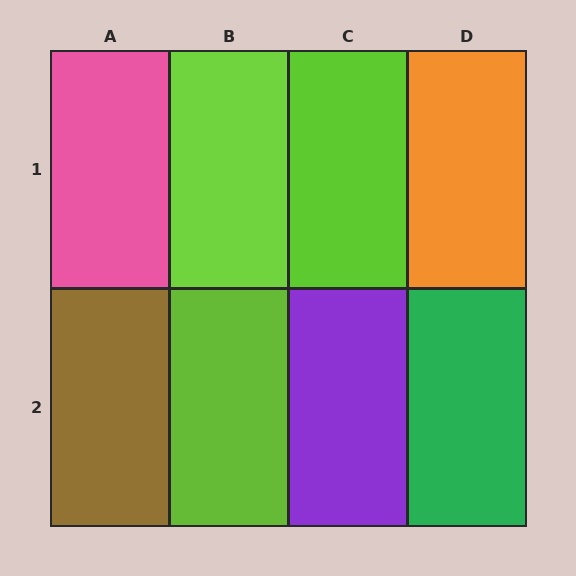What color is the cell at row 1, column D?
Orange.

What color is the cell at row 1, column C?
Lime.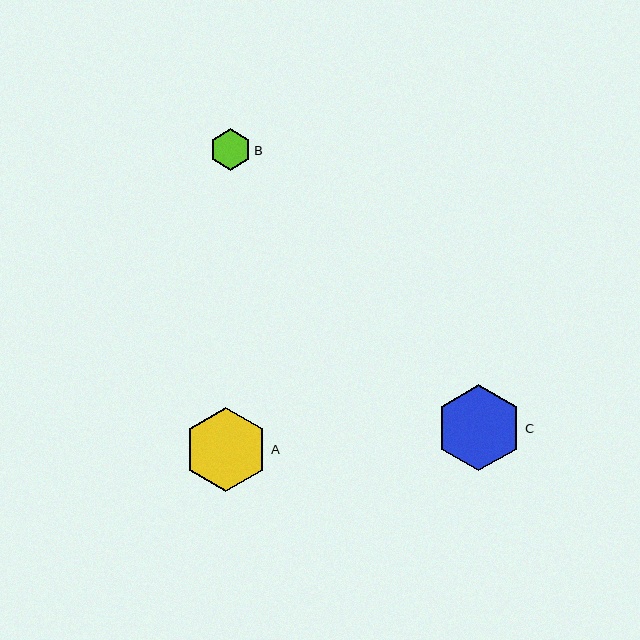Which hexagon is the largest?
Hexagon C is the largest with a size of approximately 86 pixels.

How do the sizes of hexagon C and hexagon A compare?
Hexagon C and hexagon A are approximately the same size.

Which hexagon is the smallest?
Hexagon B is the smallest with a size of approximately 42 pixels.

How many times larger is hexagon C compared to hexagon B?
Hexagon C is approximately 2.1 times the size of hexagon B.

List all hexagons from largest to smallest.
From largest to smallest: C, A, B.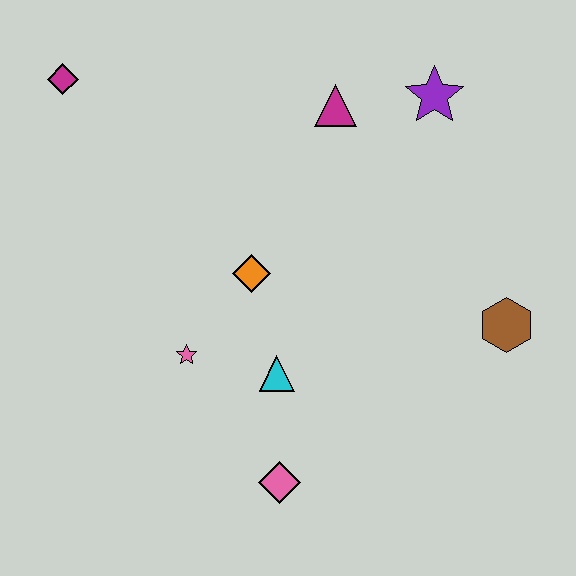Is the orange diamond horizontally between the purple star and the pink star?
Yes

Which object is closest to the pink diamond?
The cyan triangle is closest to the pink diamond.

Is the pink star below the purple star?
Yes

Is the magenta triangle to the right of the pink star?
Yes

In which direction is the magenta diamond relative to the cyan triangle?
The magenta diamond is above the cyan triangle.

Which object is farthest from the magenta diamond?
The brown hexagon is farthest from the magenta diamond.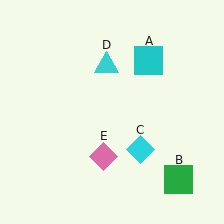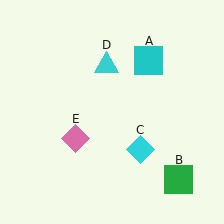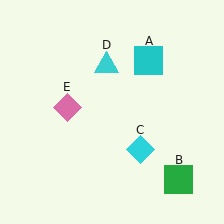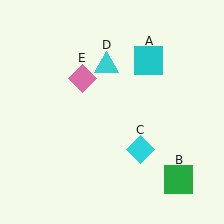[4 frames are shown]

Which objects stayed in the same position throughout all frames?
Cyan square (object A) and green square (object B) and cyan diamond (object C) and cyan triangle (object D) remained stationary.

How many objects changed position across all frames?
1 object changed position: pink diamond (object E).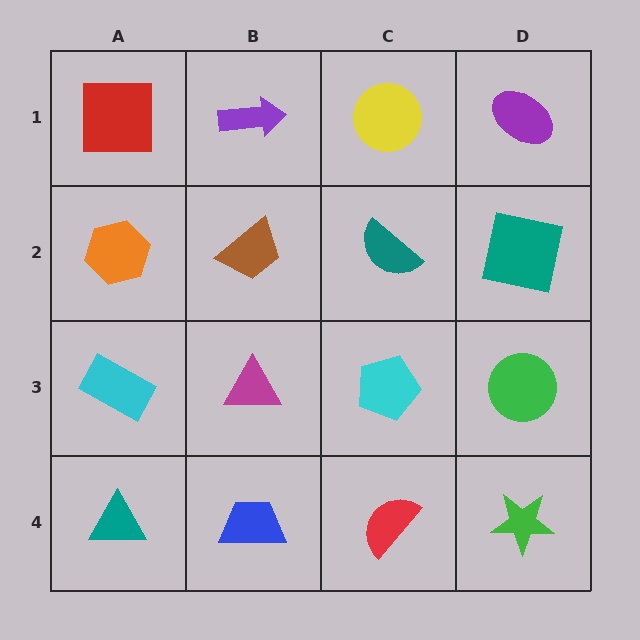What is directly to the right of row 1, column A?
A purple arrow.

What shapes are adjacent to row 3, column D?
A teal square (row 2, column D), a green star (row 4, column D), a cyan pentagon (row 3, column C).